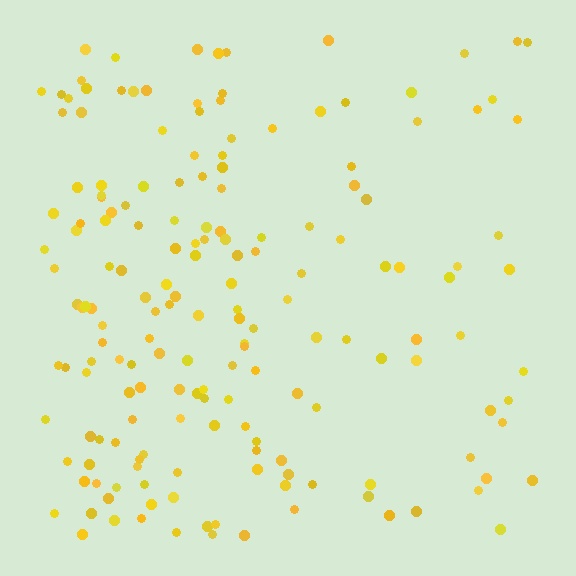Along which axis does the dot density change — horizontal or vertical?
Horizontal.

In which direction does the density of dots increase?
From right to left, with the left side densest.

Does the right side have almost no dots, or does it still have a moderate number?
Still a moderate number, just noticeably fewer than the left.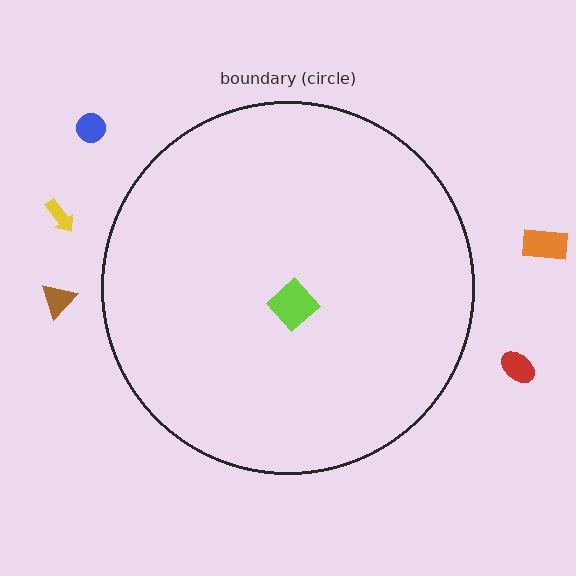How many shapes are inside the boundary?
1 inside, 5 outside.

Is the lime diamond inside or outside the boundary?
Inside.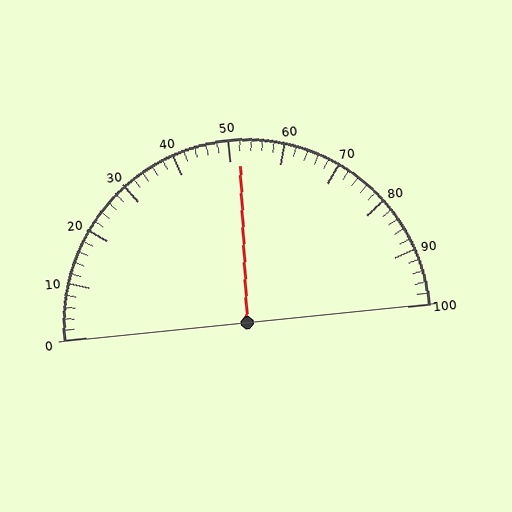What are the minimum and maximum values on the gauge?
The gauge ranges from 0 to 100.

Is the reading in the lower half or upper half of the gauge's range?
The reading is in the upper half of the range (0 to 100).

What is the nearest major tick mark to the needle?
The nearest major tick mark is 50.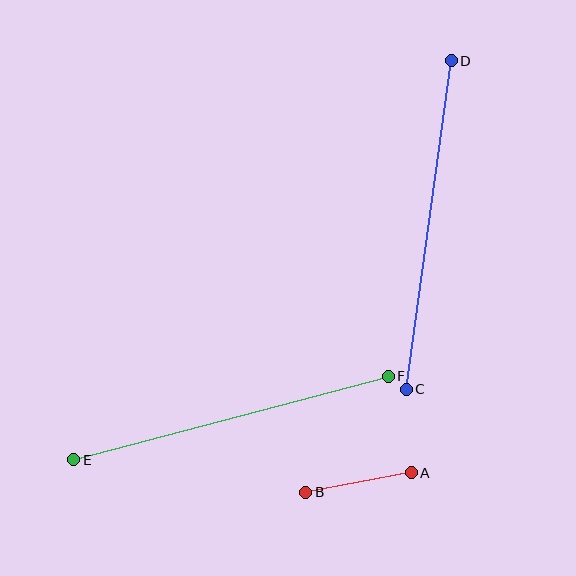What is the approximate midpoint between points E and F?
The midpoint is at approximately (231, 418) pixels.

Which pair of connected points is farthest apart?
Points C and D are farthest apart.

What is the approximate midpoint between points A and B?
The midpoint is at approximately (358, 483) pixels.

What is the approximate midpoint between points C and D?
The midpoint is at approximately (429, 225) pixels.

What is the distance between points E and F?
The distance is approximately 325 pixels.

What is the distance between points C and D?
The distance is approximately 332 pixels.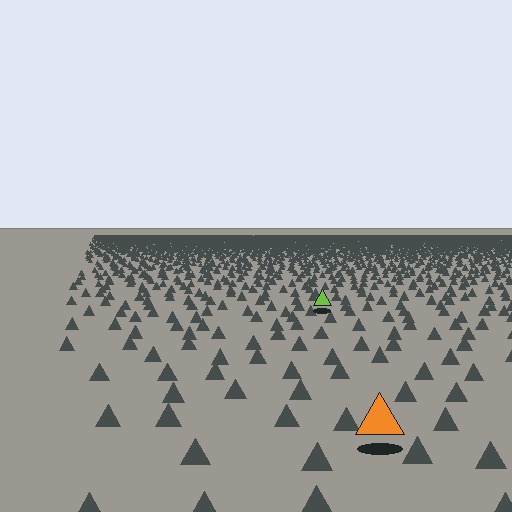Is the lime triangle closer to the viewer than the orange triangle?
No. The orange triangle is closer — you can tell from the texture gradient: the ground texture is coarser near it.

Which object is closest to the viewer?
The orange triangle is closest. The texture marks near it are larger and more spread out.